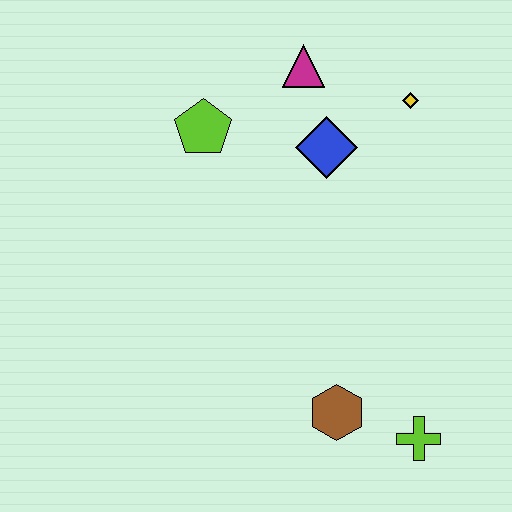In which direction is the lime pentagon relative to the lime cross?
The lime pentagon is above the lime cross.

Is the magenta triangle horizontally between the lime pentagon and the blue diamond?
Yes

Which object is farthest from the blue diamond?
The lime cross is farthest from the blue diamond.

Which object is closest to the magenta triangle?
The blue diamond is closest to the magenta triangle.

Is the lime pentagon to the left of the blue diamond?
Yes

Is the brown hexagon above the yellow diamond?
No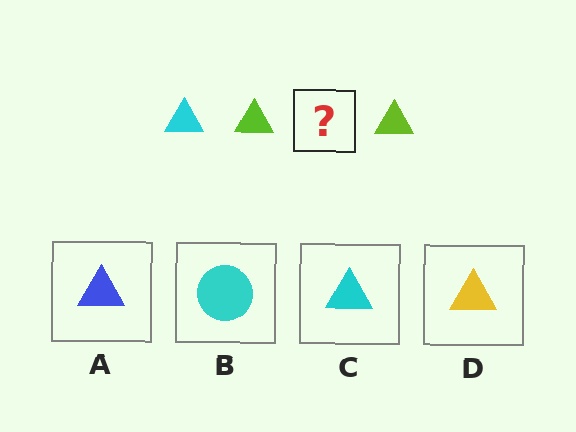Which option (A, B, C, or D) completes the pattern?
C.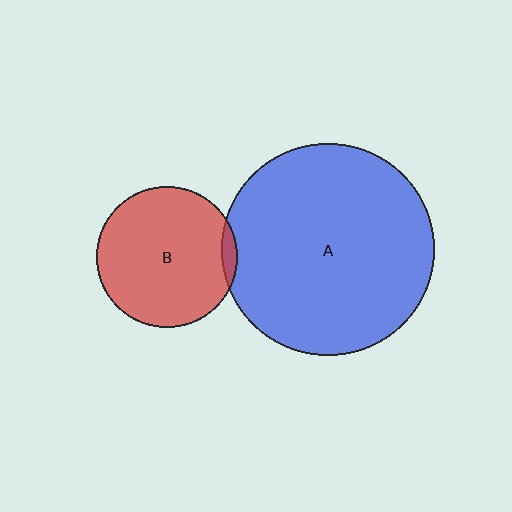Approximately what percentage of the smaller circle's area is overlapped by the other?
Approximately 5%.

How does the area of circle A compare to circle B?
Approximately 2.3 times.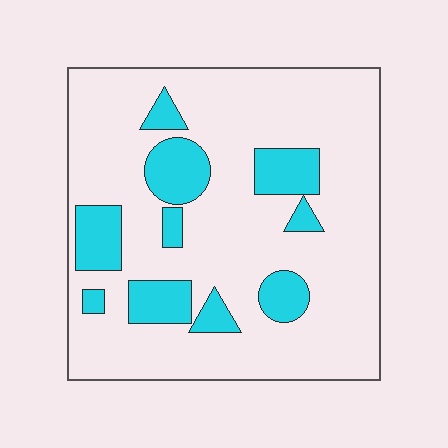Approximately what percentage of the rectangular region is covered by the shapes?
Approximately 20%.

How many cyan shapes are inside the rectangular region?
10.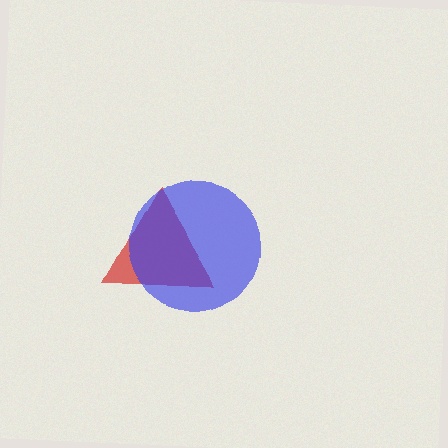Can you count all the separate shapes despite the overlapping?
Yes, there are 2 separate shapes.